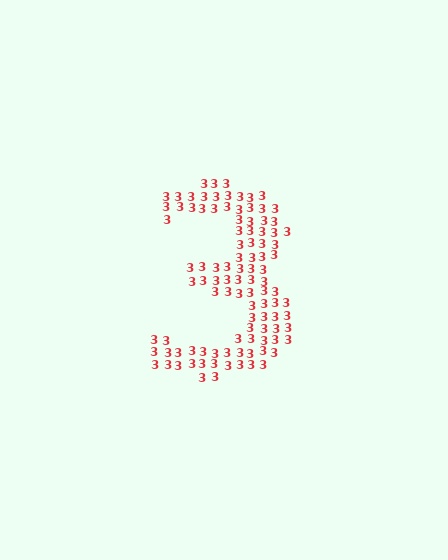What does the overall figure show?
The overall figure shows the digit 3.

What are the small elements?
The small elements are digit 3's.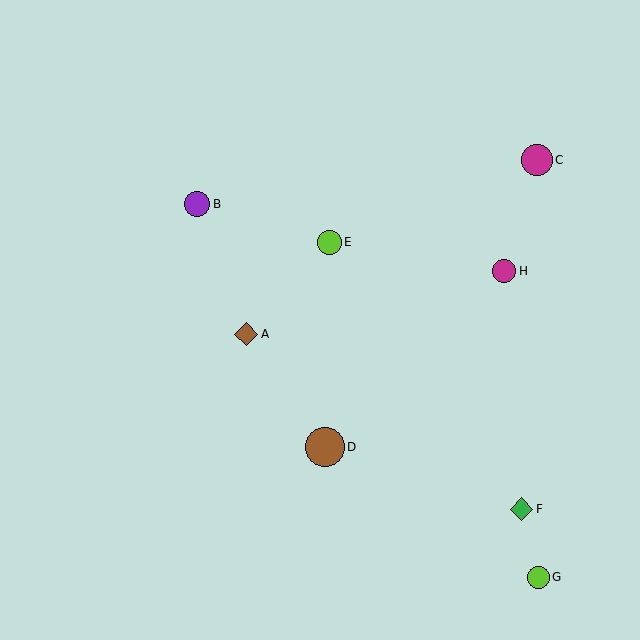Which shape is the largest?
The brown circle (labeled D) is the largest.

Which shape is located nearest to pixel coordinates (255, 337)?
The brown diamond (labeled A) at (246, 334) is nearest to that location.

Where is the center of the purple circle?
The center of the purple circle is at (197, 204).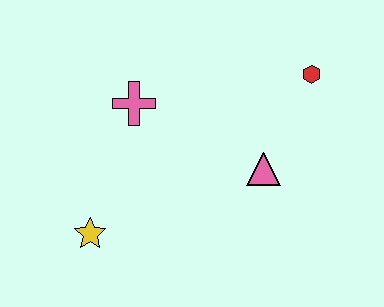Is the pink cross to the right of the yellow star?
Yes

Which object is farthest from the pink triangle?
The yellow star is farthest from the pink triangle.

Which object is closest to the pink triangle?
The red hexagon is closest to the pink triangle.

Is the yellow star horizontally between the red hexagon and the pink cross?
No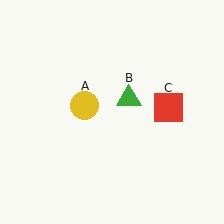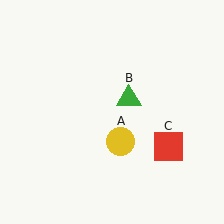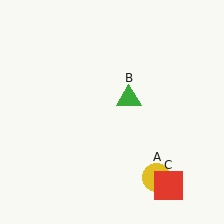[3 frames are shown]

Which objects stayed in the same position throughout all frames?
Green triangle (object B) remained stationary.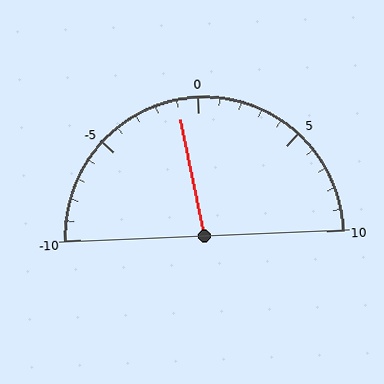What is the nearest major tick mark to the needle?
The nearest major tick mark is 0.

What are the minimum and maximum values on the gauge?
The gauge ranges from -10 to 10.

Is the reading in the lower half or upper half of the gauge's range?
The reading is in the lower half of the range (-10 to 10).